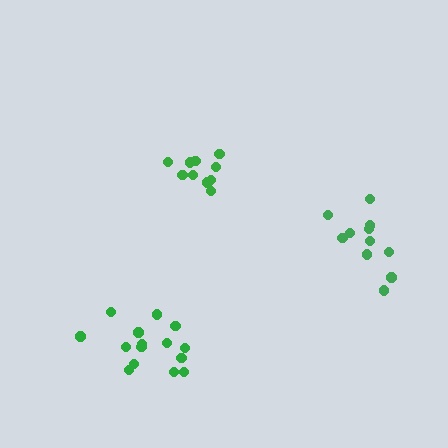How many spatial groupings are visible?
There are 3 spatial groupings.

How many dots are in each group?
Group 1: 15 dots, Group 2: 10 dots, Group 3: 11 dots (36 total).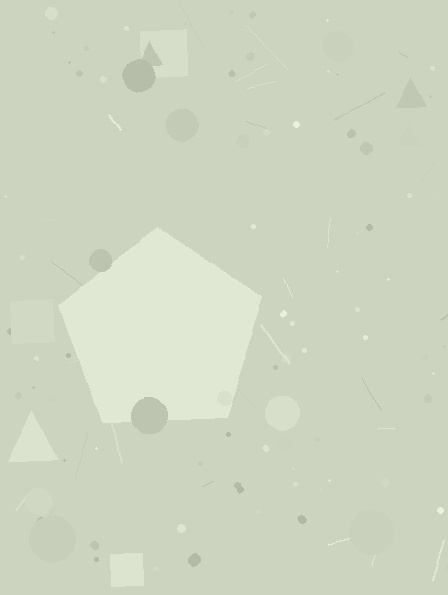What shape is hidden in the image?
A pentagon is hidden in the image.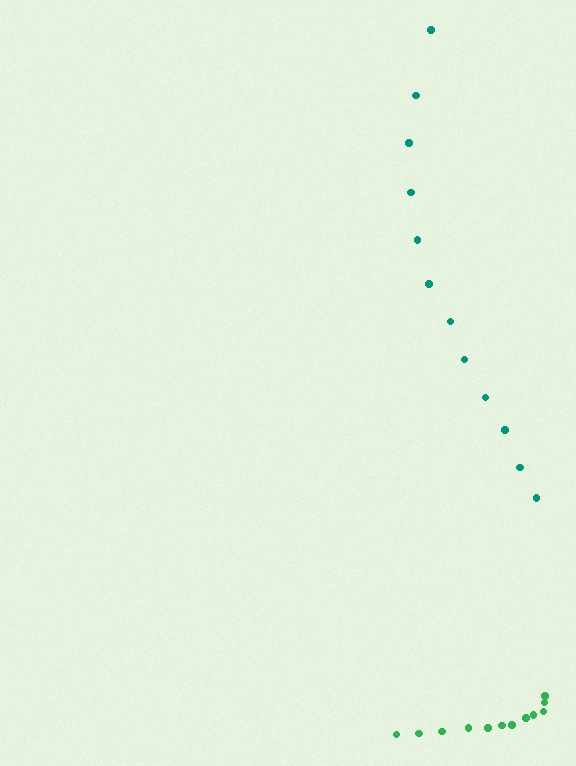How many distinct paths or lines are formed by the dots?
There are 2 distinct paths.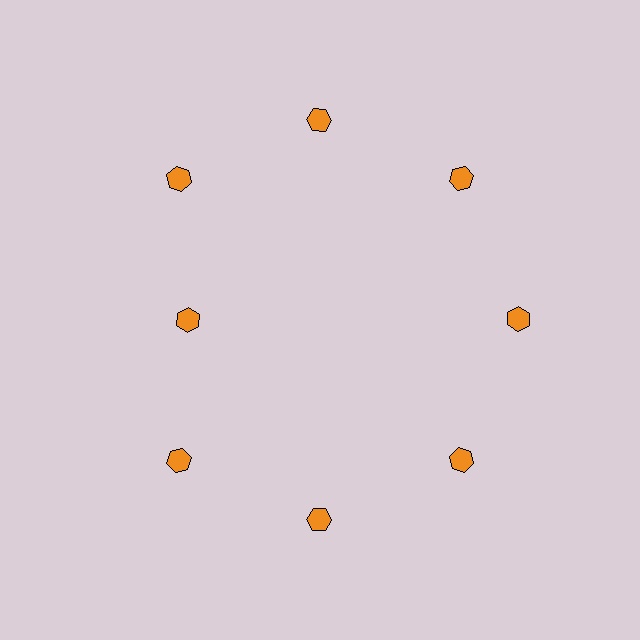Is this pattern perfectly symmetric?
No. The 8 orange hexagons are arranged in a ring, but one element near the 9 o'clock position is pulled inward toward the center, breaking the 8-fold rotational symmetry.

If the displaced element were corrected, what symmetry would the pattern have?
It would have 8-fold rotational symmetry — the pattern would map onto itself every 45 degrees.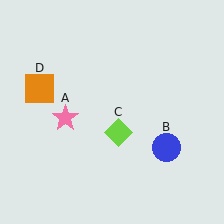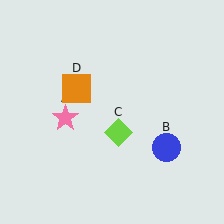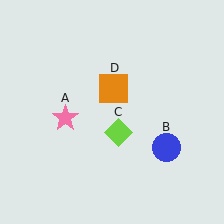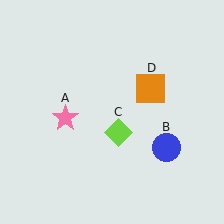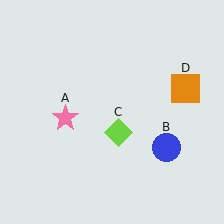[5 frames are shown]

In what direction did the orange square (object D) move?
The orange square (object D) moved right.